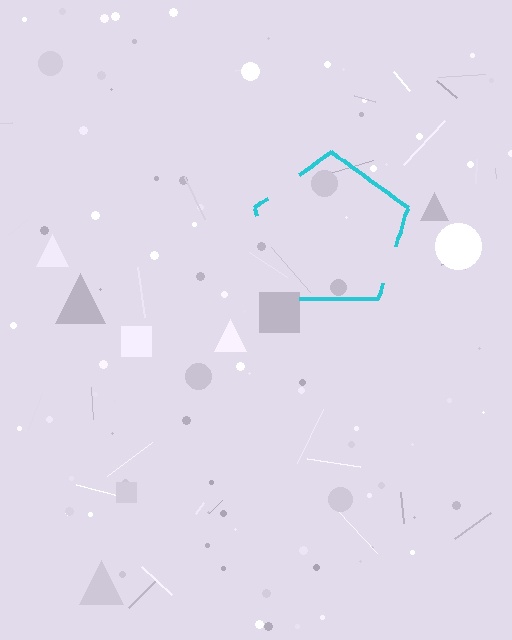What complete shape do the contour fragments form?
The contour fragments form a pentagon.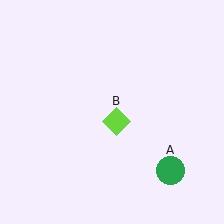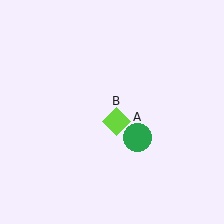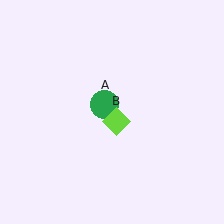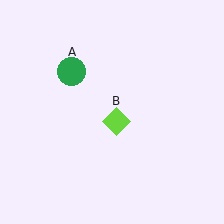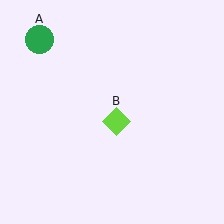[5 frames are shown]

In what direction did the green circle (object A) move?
The green circle (object A) moved up and to the left.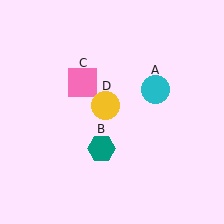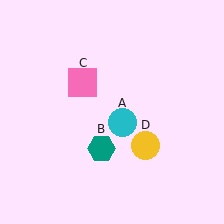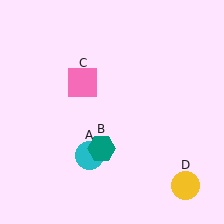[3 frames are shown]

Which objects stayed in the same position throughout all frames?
Teal hexagon (object B) and pink square (object C) remained stationary.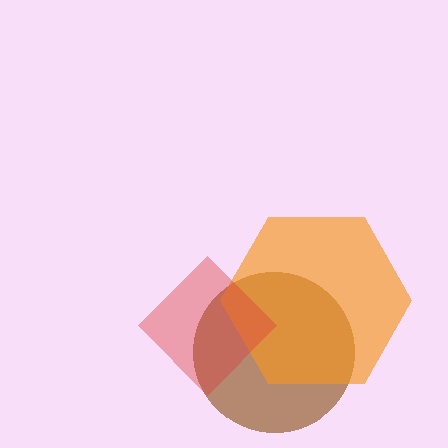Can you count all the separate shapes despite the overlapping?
Yes, there are 3 separate shapes.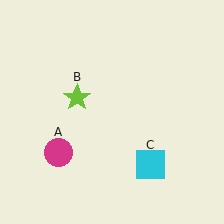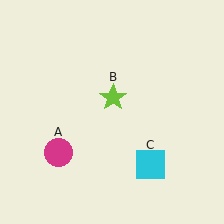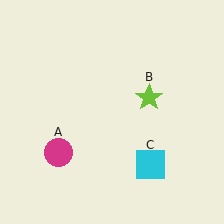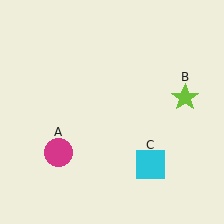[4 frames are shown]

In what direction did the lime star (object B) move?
The lime star (object B) moved right.